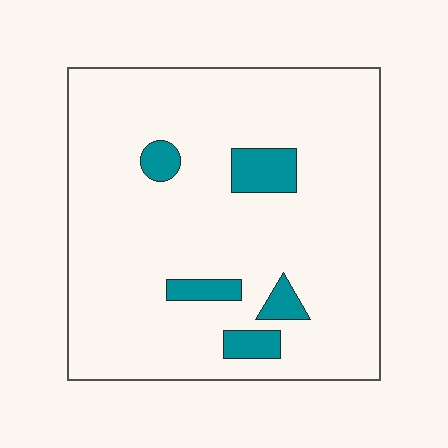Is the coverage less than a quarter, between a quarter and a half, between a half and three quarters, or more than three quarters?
Less than a quarter.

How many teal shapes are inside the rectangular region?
5.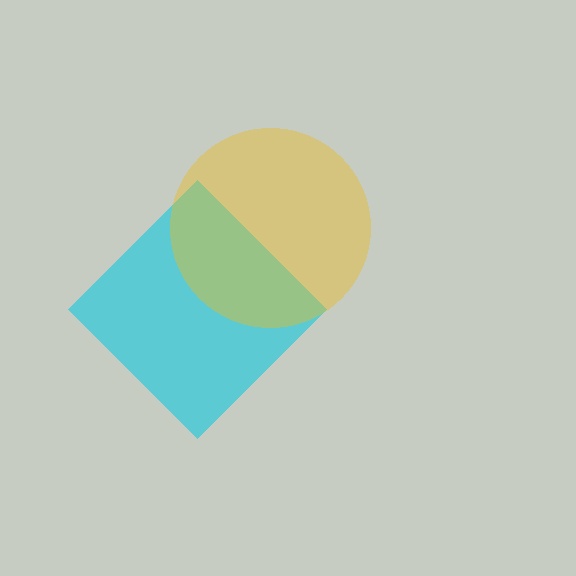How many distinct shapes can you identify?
There are 2 distinct shapes: a cyan diamond, a yellow circle.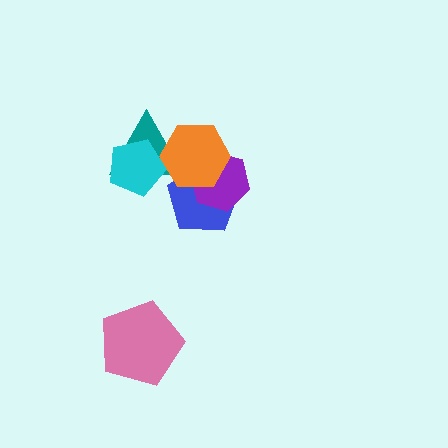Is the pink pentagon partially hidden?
No, no other shape covers it.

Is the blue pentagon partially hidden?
Yes, it is partially covered by another shape.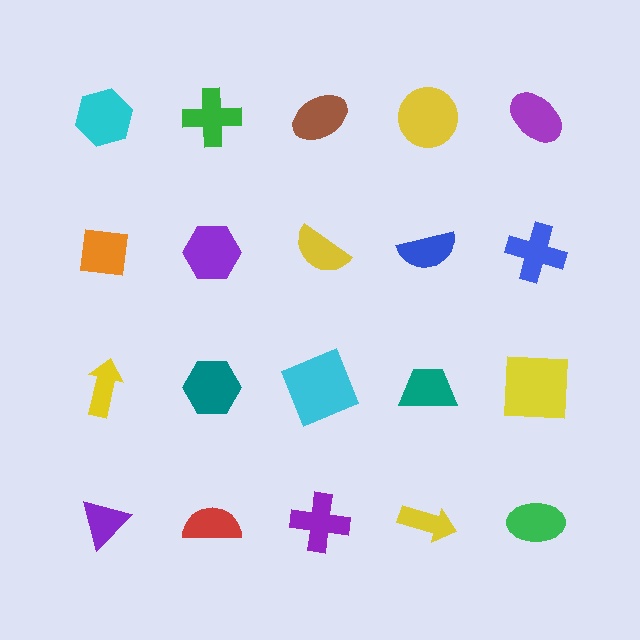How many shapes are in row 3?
5 shapes.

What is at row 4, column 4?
A yellow arrow.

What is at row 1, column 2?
A green cross.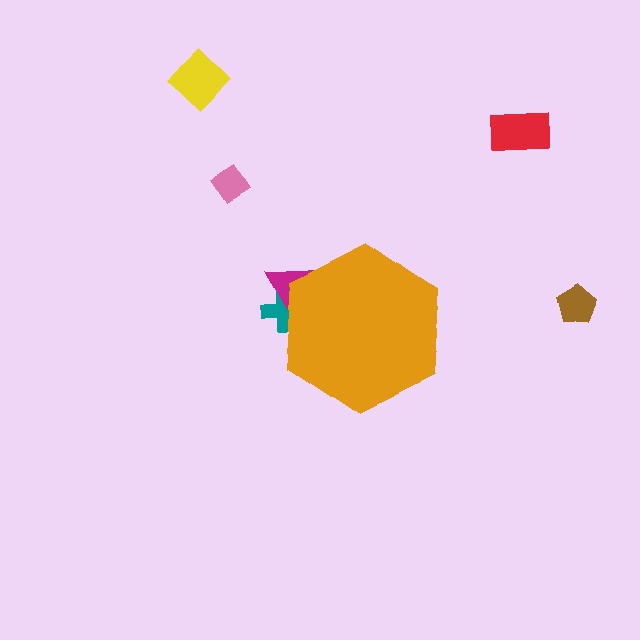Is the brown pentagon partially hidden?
No, the brown pentagon is fully visible.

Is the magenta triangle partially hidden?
Yes, the magenta triangle is partially hidden behind the orange hexagon.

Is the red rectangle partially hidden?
No, the red rectangle is fully visible.